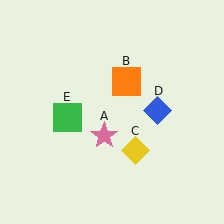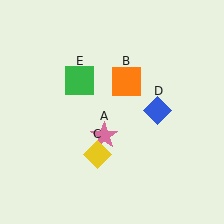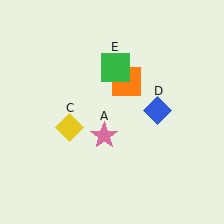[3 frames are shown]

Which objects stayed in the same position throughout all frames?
Pink star (object A) and orange square (object B) and blue diamond (object D) remained stationary.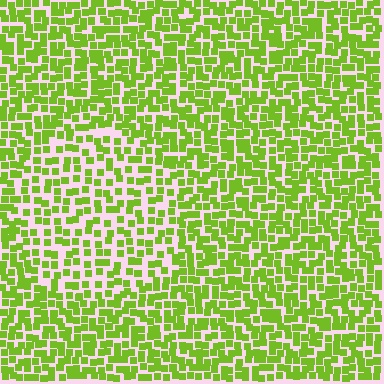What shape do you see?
I see a circle.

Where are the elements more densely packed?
The elements are more densely packed outside the circle boundary.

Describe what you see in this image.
The image contains small lime elements arranged at two different densities. A circle-shaped region is visible where the elements are less densely packed than the surrounding area.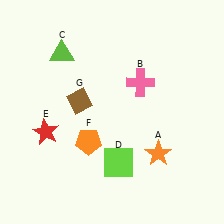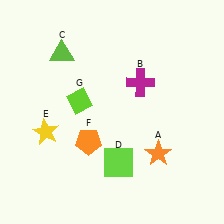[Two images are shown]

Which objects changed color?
B changed from pink to magenta. E changed from red to yellow. G changed from brown to lime.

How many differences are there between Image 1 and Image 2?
There are 3 differences between the two images.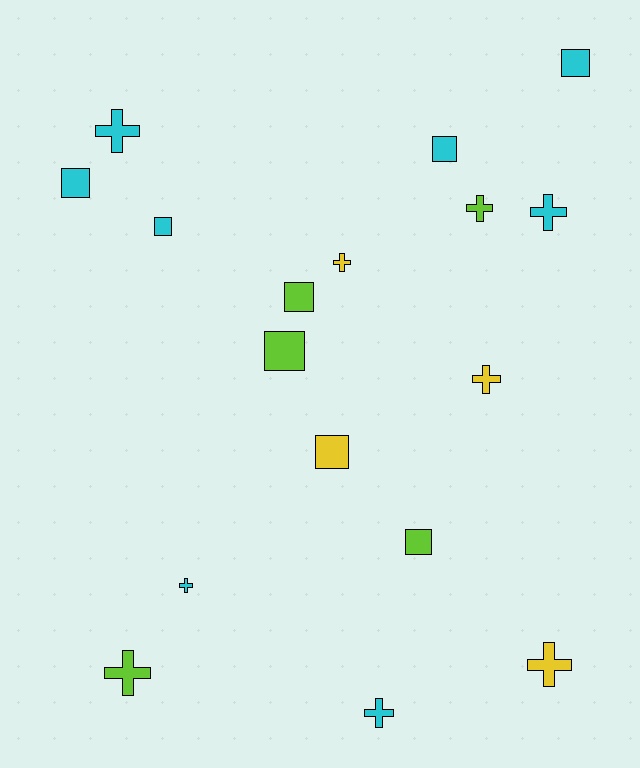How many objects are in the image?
There are 17 objects.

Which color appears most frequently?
Cyan, with 8 objects.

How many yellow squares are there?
There is 1 yellow square.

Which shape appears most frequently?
Cross, with 9 objects.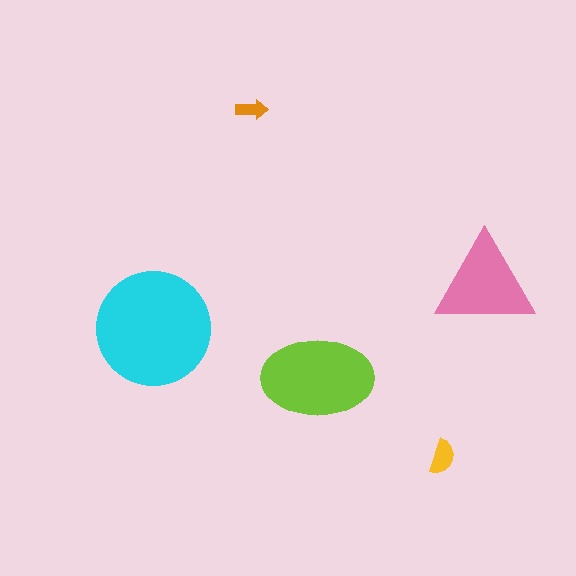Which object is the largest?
The cyan circle.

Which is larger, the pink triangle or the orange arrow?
The pink triangle.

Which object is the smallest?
The orange arrow.